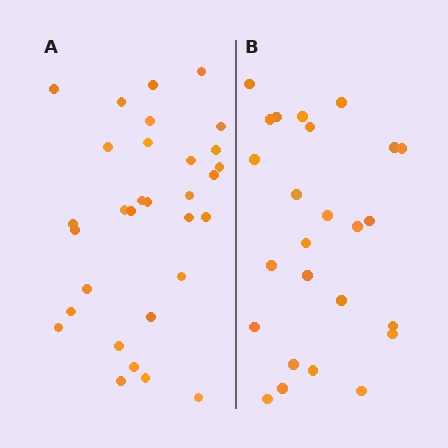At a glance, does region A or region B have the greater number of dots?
Region A (the left region) has more dots.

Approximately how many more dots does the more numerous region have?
Region A has about 6 more dots than region B.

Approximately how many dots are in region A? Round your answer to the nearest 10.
About 30 dots. (The exact count is 31, which rounds to 30.)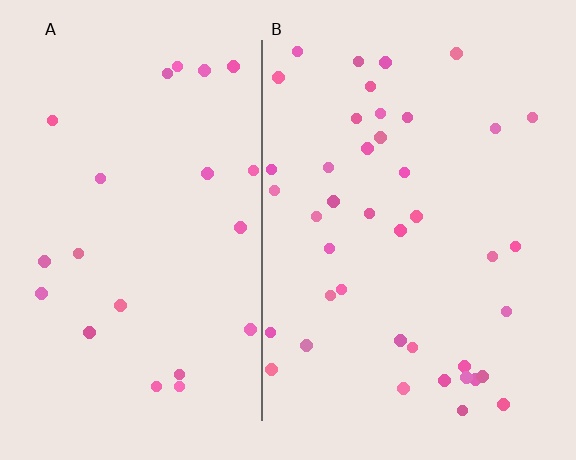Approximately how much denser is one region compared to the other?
Approximately 1.8× — region B over region A.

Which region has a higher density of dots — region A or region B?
B (the right).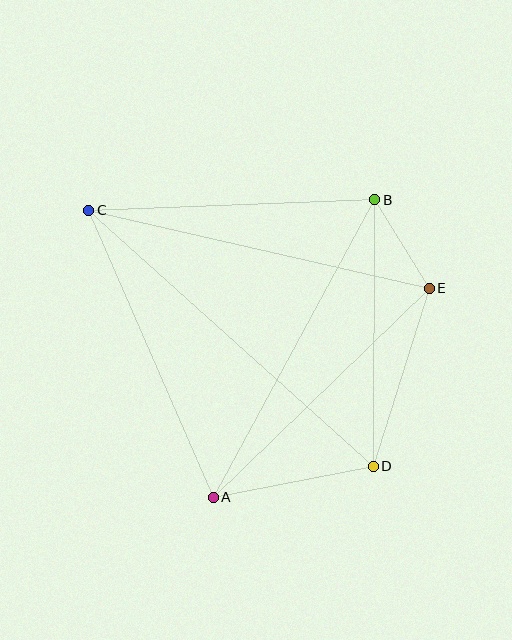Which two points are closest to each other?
Points B and E are closest to each other.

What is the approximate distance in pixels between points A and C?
The distance between A and C is approximately 313 pixels.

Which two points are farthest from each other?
Points C and D are farthest from each other.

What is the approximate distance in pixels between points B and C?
The distance between B and C is approximately 286 pixels.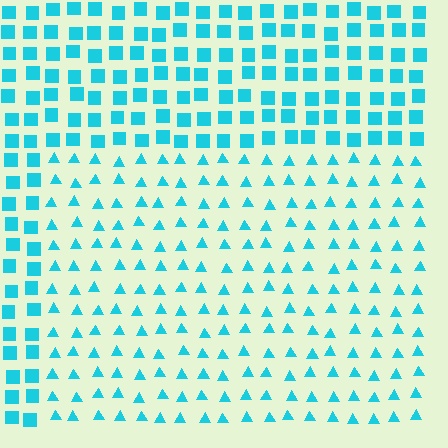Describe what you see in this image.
The image is filled with small cyan elements arranged in a uniform grid. A rectangle-shaped region contains triangles, while the surrounding area contains squares. The boundary is defined purely by the change in element shape.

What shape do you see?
I see a rectangle.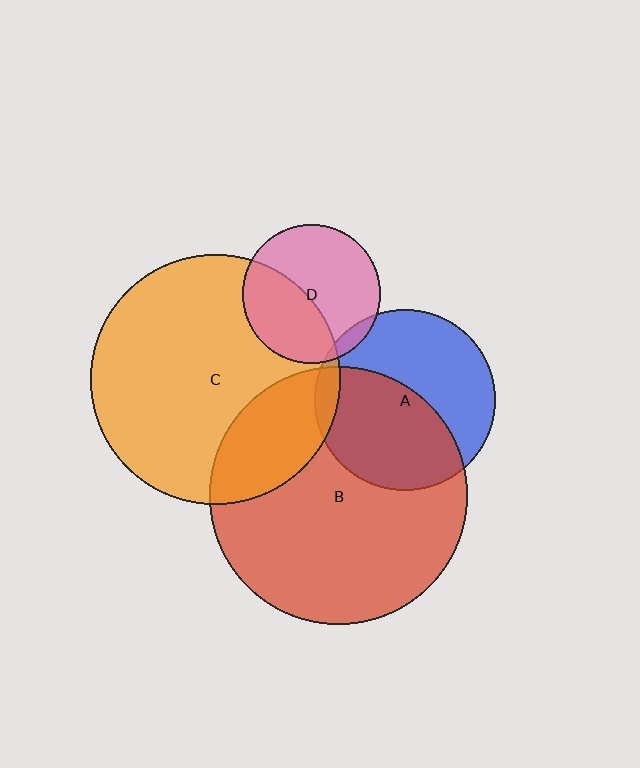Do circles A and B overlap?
Yes.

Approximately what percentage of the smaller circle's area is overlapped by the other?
Approximately 50%.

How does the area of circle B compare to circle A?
Approximately 2.0 times.